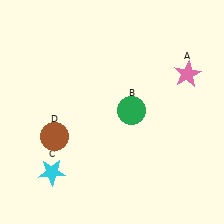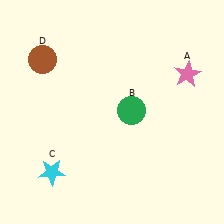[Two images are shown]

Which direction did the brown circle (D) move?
The brown circle (D) moved up.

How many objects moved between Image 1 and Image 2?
1 object moved between the two images.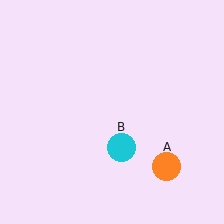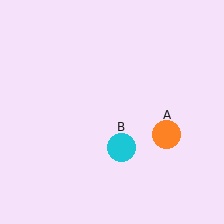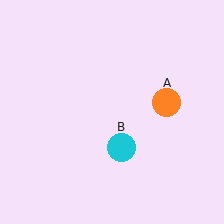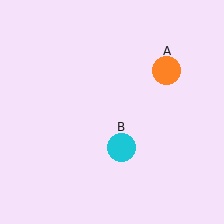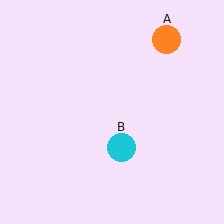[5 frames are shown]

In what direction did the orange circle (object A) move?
The orange circle (object A) moved up.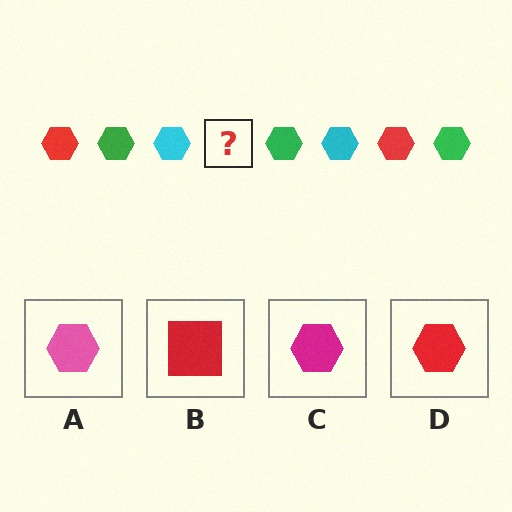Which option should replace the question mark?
Option D.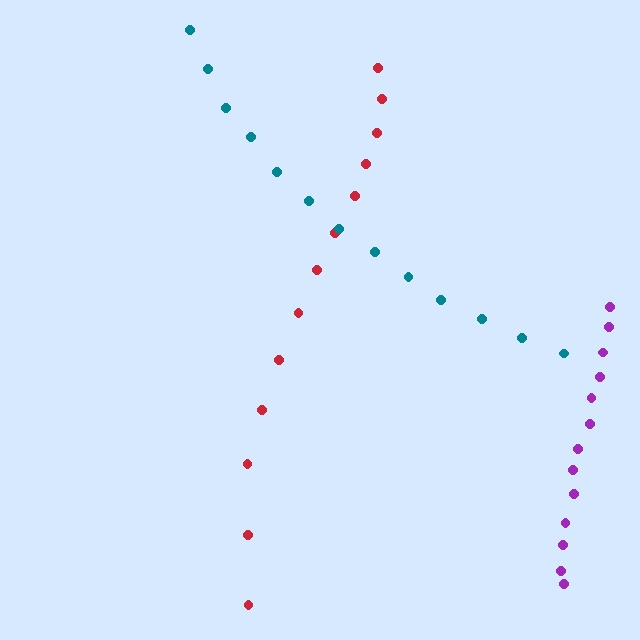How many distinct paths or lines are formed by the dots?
There are 3 distinct paths.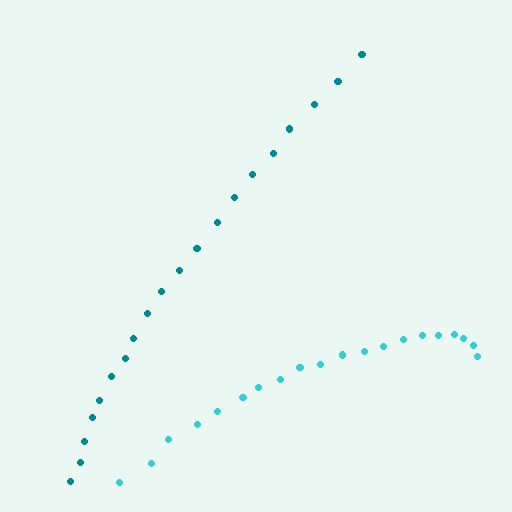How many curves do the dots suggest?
There are 2 distinct paths.